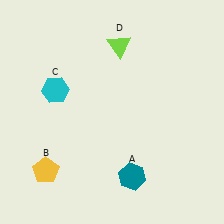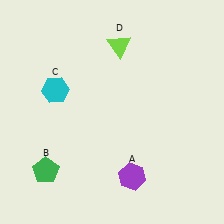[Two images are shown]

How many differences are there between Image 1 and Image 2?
There are 2 differences between the two images.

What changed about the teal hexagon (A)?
In Image 1, A is teal. In Image 2, it changed to purple.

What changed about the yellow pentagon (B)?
In Image 1, B is yellow. In Image 2, it changed to green.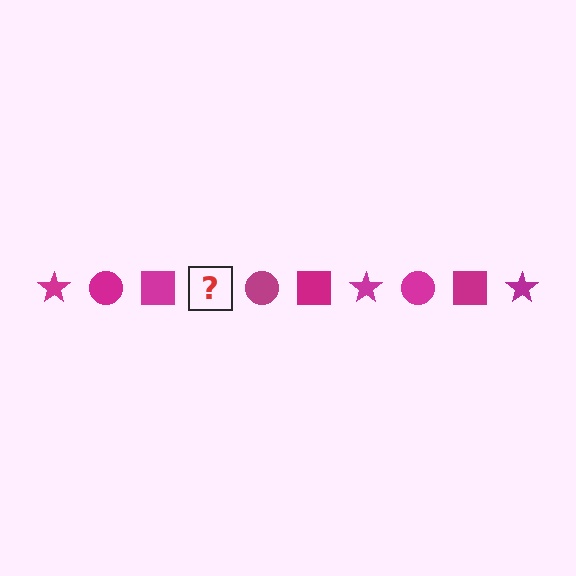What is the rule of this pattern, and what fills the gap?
The rule is that the pattern cycles through star, circle, square shapes in magenta. The gap should be filled with a magenta star.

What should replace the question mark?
The question mark should be replaced with a magenta star.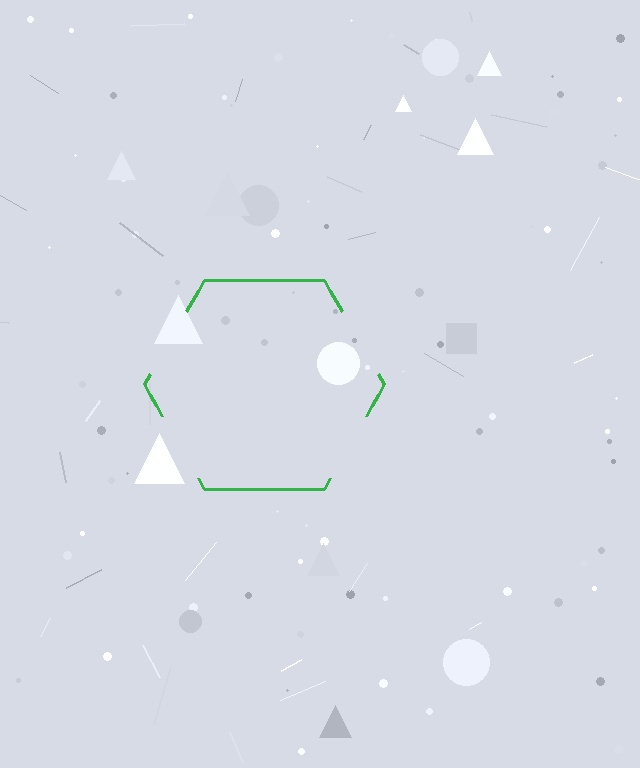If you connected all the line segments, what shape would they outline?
They would outline a hexagon.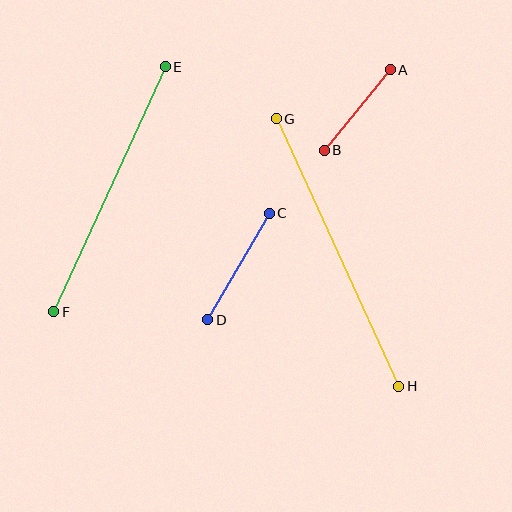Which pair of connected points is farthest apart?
Points G and H are farthest apart.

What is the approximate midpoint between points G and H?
The midpoint is at approximately (338, 253) pixels.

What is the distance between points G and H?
The distance is approximately 294 pixels.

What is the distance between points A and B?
The distance is approximately 104 pixels.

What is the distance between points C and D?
The distance is approximately 123 pixels.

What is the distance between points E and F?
The distance is approximately 269 pixels.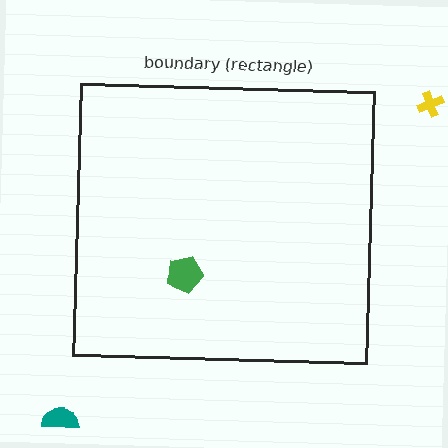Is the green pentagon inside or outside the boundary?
Inside.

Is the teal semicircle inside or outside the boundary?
Outside.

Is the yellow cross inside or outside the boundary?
Outside.